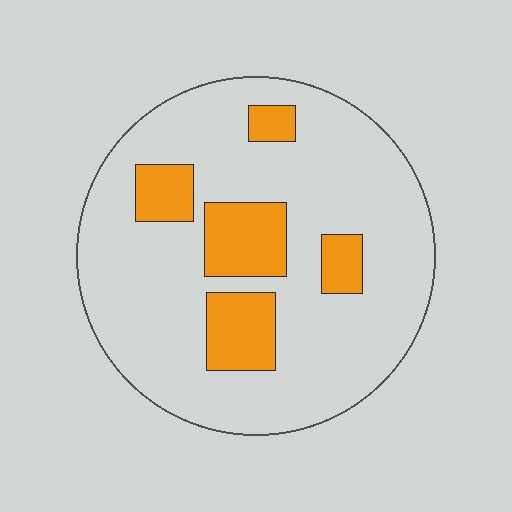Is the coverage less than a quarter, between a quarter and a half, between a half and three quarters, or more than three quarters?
Less than a quarter.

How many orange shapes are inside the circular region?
5.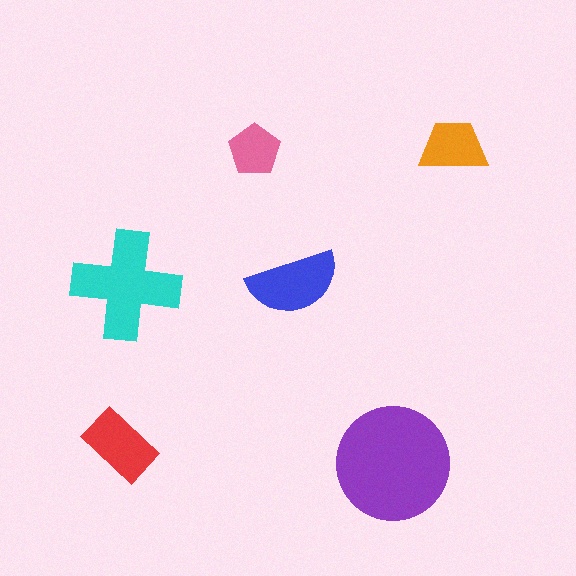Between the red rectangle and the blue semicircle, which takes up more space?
The blue semicircle.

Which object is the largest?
The purple circle.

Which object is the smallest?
The pink pentagon.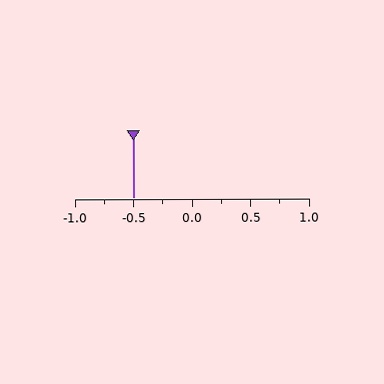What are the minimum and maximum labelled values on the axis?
The axis runs from -1.0 to 1.0.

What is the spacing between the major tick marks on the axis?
The major ticks are spaced 0.5 apart.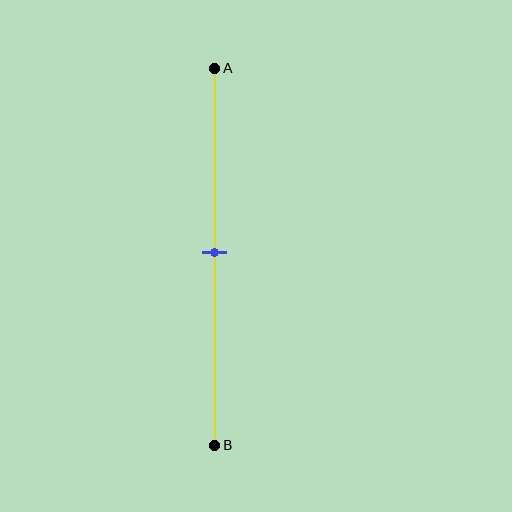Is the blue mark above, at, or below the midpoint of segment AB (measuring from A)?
The blue mark is approximately at the midpoint of segment AB.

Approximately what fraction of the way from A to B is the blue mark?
The blue mark is approximately 50% of the way from A to B.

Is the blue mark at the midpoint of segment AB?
Yes, the mark is approximately at the midpoint.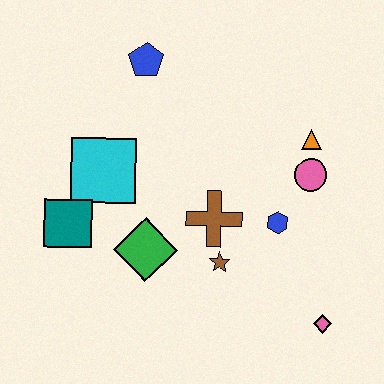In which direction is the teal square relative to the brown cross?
The teal square is to the left of the brown cross.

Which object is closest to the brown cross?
The brown star is closest to the brown cross.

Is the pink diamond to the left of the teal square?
No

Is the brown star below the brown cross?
Yes